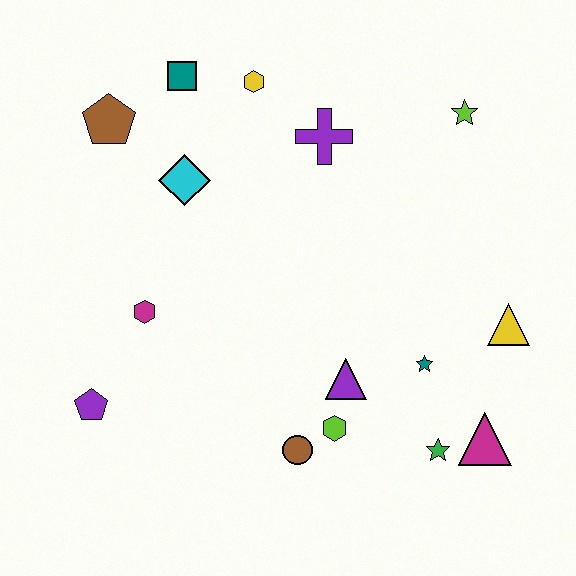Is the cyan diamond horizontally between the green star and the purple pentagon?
Yes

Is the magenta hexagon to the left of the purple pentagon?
No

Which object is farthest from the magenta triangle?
The brown pentagon is farthest from the magenta triangle.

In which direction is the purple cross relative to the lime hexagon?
The purple cross is above the lime hexagon.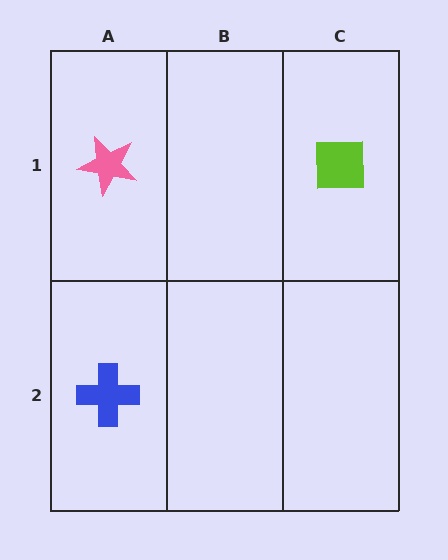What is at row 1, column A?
A pink star.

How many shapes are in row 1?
2 shapes.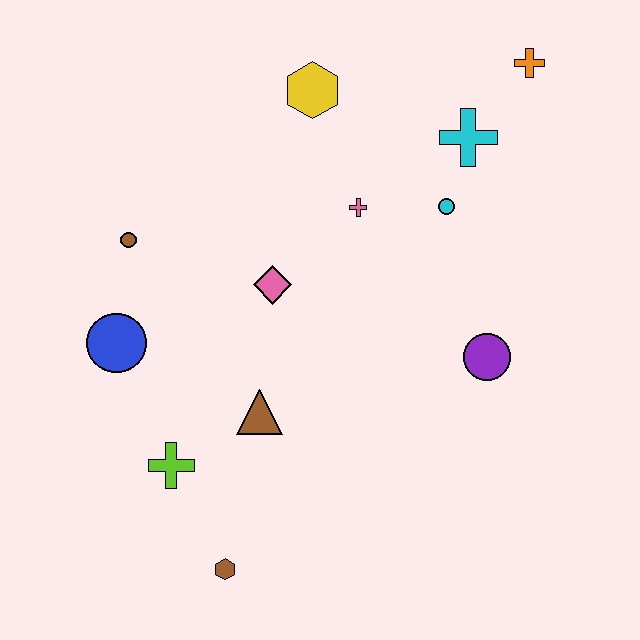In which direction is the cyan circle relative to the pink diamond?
The cyan circle is to the right of the pink diamond.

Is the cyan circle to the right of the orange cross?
No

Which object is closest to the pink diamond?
The pink cross is closest to the pink diamond.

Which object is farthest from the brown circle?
The orange cross is farthest from the brown circle.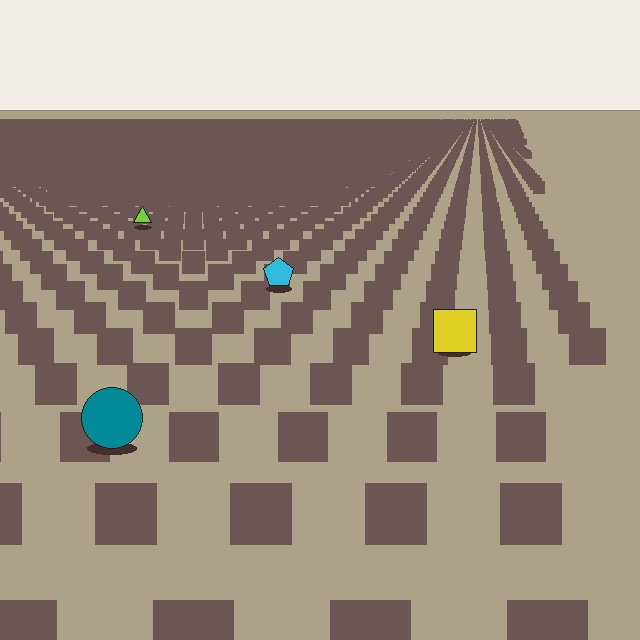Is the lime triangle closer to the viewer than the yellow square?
No. The yellow square is closer — you can tell from the texture gradient: the ground texture is coarser near it.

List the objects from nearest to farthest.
From nearest to farthest: the teal circle, the yellow square, the cyan pentagon, the lime triangle.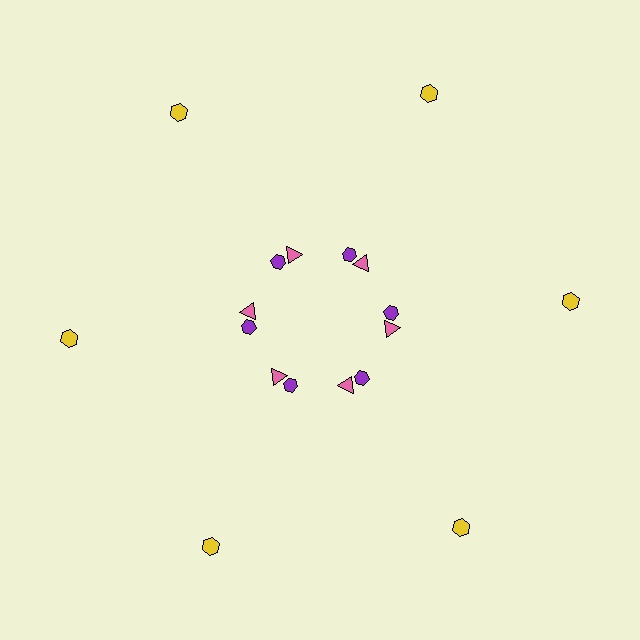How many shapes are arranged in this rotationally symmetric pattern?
There are 18 shapes, arranged in 6 groups of 3.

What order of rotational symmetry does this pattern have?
This pattern has 6-fold rotational symmetry.